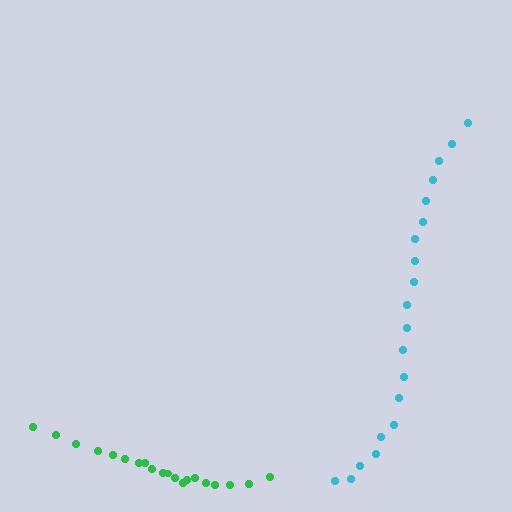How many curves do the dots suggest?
There are 2 distinct paths.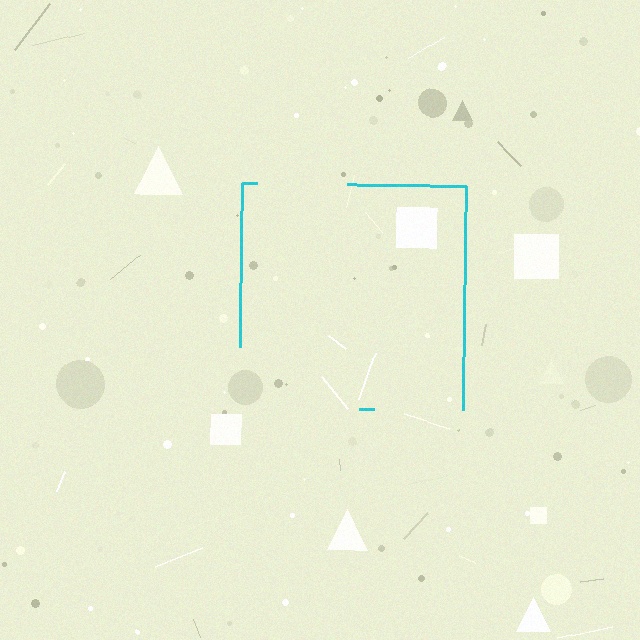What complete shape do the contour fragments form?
The contour fragments form a square.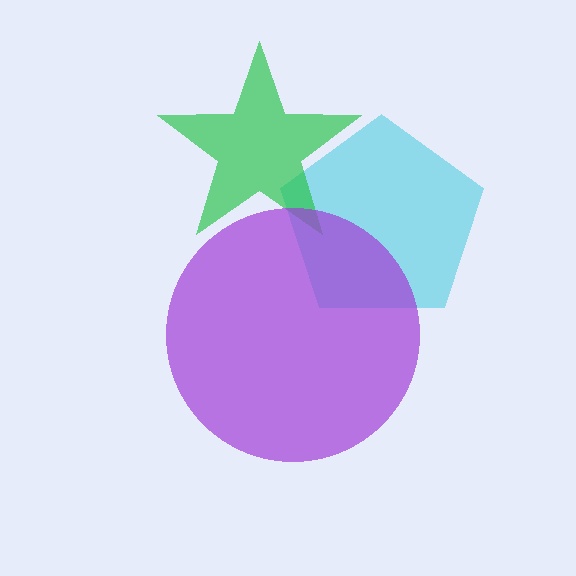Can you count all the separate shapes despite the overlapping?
Yes, there are 3 separate shapes.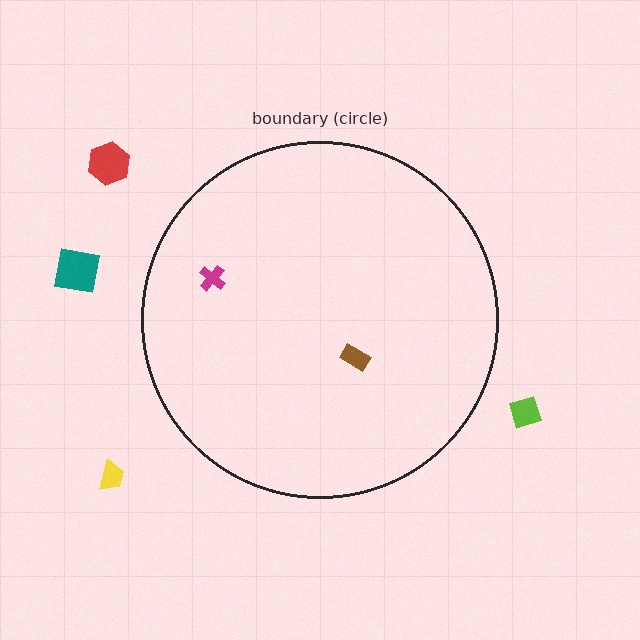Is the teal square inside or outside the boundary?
Outside.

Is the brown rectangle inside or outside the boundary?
Inside.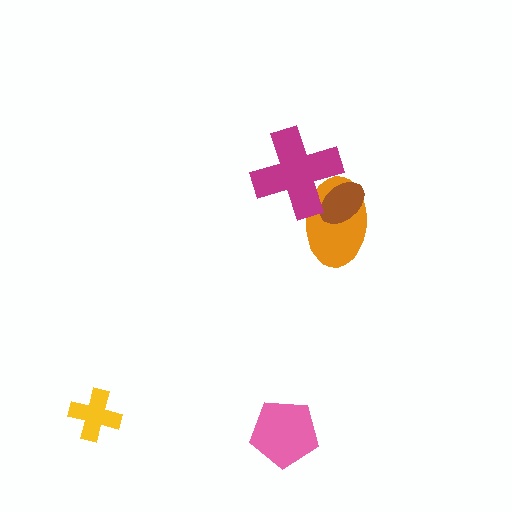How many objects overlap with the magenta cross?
2 objects overlap with the magenta cross.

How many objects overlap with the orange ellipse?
2 objects overlap with the orange ellipse.